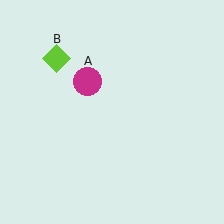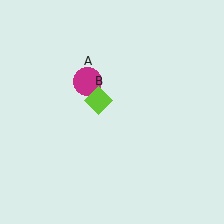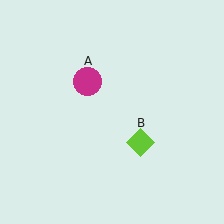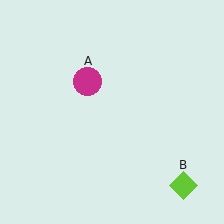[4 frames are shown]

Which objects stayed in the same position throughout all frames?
Magenta circle (object A) remained stationary.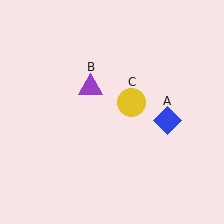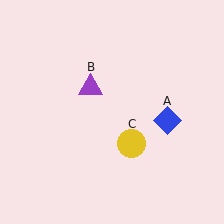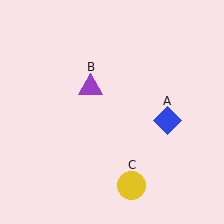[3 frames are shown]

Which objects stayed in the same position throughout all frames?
Blue diamond (object A) and purple triangle (object B) remained stationary.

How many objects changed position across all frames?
1 object changed position: yellow circle (object C).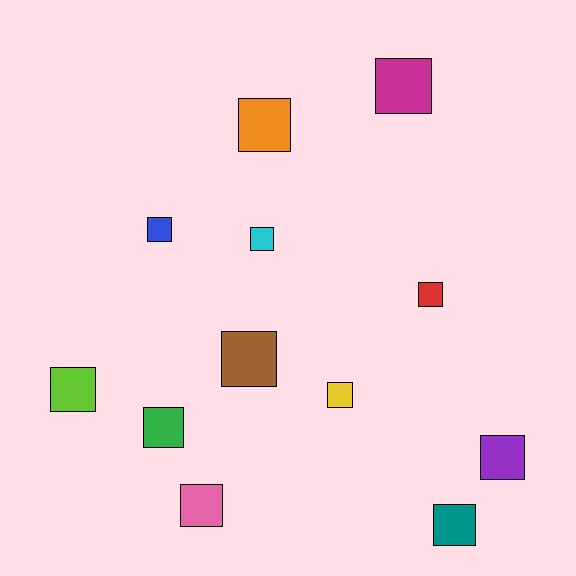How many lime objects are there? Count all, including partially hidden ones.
There is 1 lime object.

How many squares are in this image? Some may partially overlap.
There are 12 squares.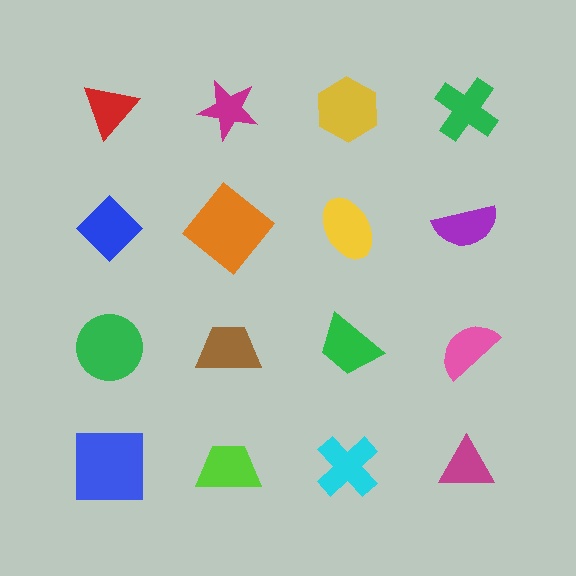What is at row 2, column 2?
An orange diamond.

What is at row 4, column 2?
A lime trapezoid.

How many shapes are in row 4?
4 shapes.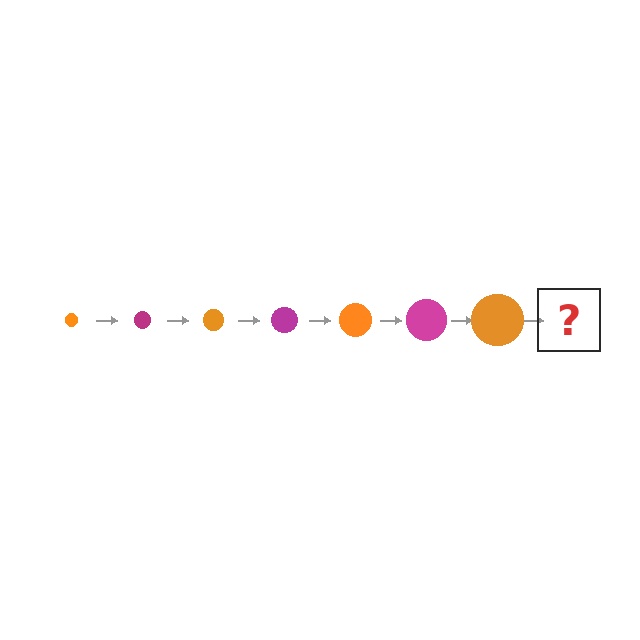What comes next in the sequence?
The next element should be a magenta circle, larger than the previous one.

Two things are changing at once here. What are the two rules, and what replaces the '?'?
The two rules are that the circle grows larger each step and the color cycles through orange and magenta. The '?' should be a magenta circle, larger than the previous one.